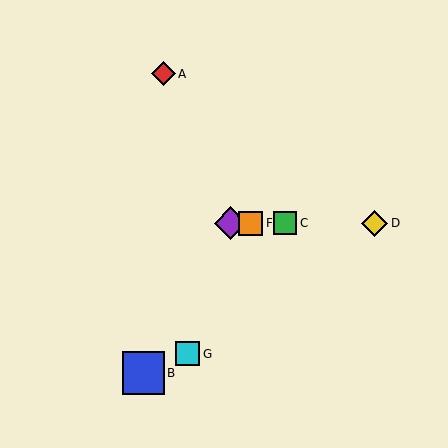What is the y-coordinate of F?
Object F is at y≈223.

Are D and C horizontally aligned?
Yes, both are at y≈223.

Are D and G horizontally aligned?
No, D is at y≈223 and G is at y≈354.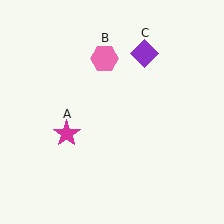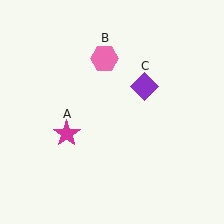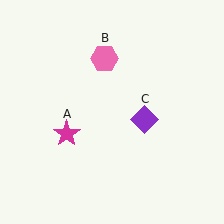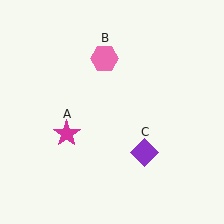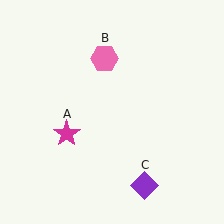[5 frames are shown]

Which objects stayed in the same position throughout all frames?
Magenta star (object A) and pink hexagon (object B) remained stationary.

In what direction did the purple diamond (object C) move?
The purple diamond (object C) moved down.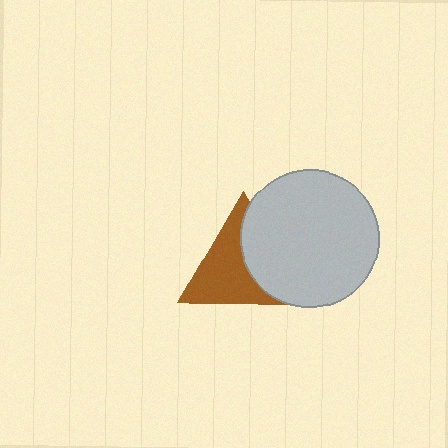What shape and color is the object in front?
The object in front is a light gray circle.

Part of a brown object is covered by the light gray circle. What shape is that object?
It is a triangle.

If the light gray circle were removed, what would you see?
You would see the complete brown triangle.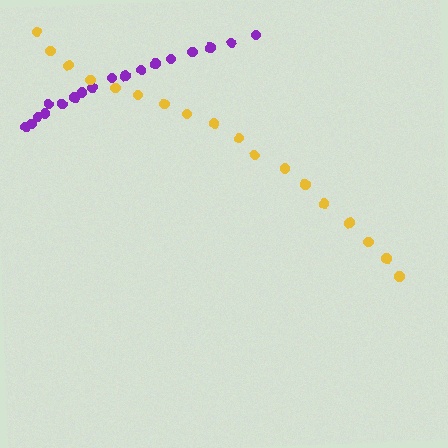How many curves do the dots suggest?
There are 2 distinct paths.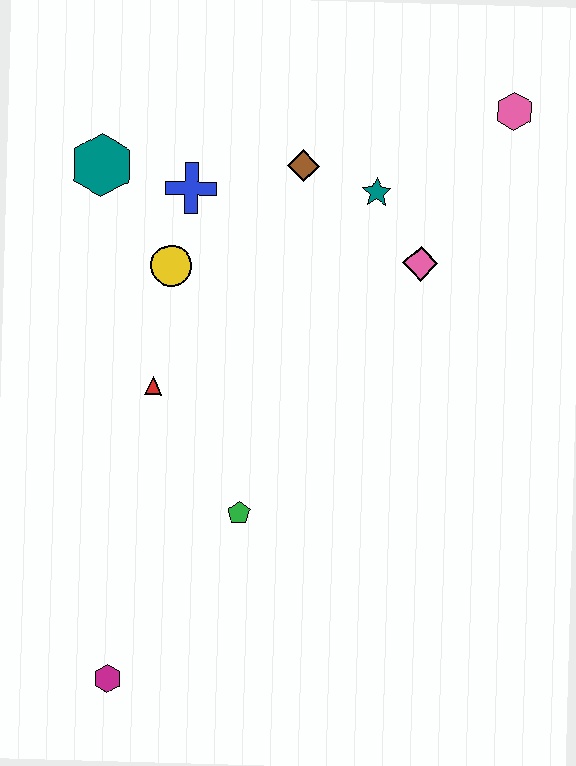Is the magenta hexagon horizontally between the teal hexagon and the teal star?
Yes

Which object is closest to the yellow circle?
The blue cross is closest to the yellow circle.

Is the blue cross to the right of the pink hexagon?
No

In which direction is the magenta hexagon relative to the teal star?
The magenta hexagon is below the teal star.